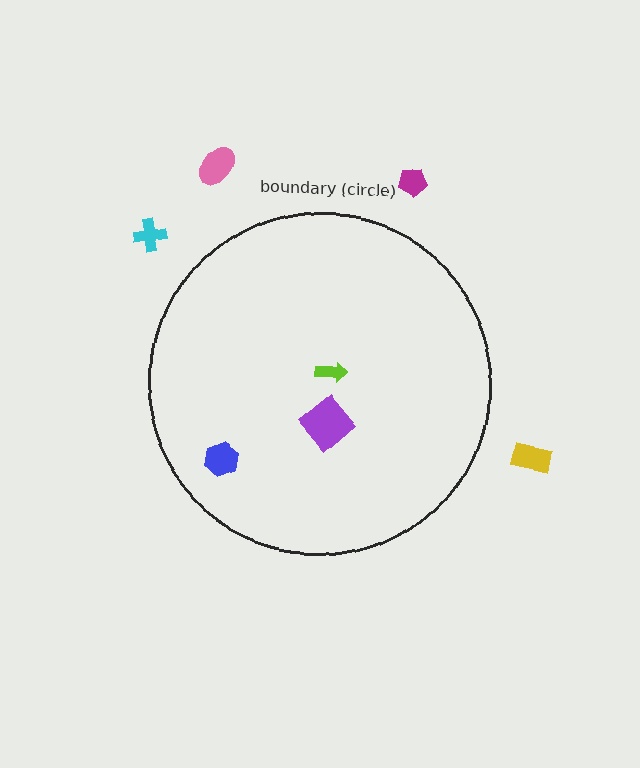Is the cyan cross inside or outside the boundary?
Outside.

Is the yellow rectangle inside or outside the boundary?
Outside.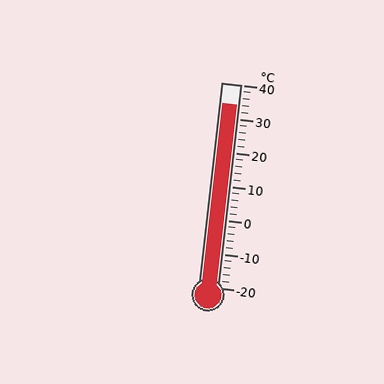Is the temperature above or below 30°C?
The temperature is above 30°C.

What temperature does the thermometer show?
The thermometer shows approximately 34°C.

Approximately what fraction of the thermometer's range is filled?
The thermometer is filled to approximately 90% of its range.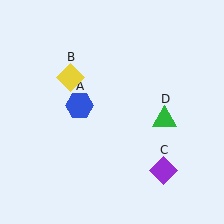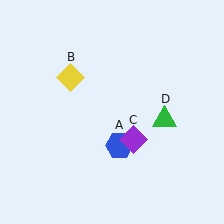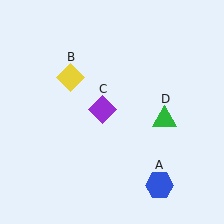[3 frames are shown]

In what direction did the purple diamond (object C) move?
The purple diamond (object C) moved up and to the left.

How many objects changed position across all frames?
2 objects changed position: blue hexagon (object A), purple diamond (object C).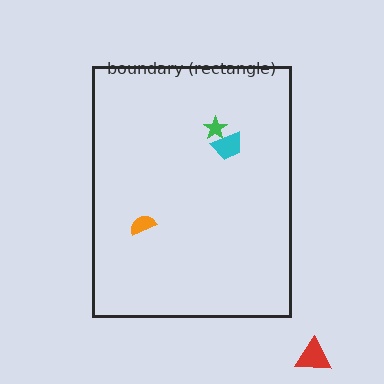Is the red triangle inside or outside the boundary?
Outside.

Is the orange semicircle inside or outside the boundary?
Inside.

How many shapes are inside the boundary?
3 inside, 1 outside.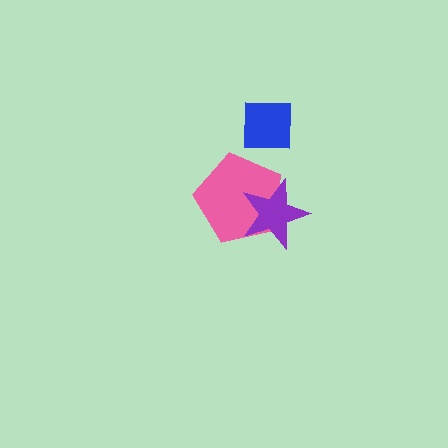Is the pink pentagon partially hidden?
Yes, it is partially covered by another shape.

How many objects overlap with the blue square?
0 objects overlap with the blue square.